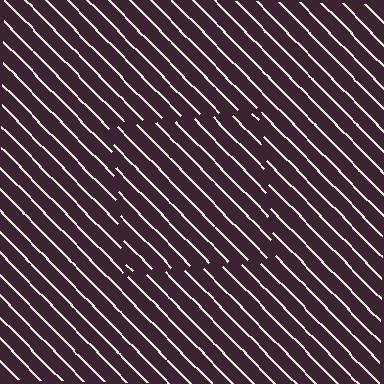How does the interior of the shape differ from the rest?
The interior of the shape contains the same grating, shifted by half a period — the contour is defined by the phase discontinuity where line-ends from the inner and outer gratings abut.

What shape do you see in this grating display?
An illusory square. The interior of the shape contains the same grating, shifted by half a period — the contour is defined by the phase discontinuity where line-ends from the inner and outer gratings abut.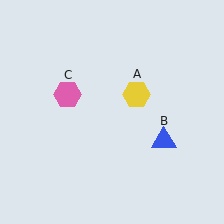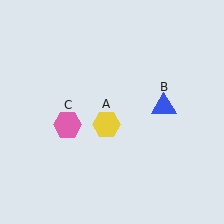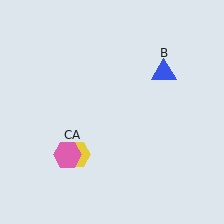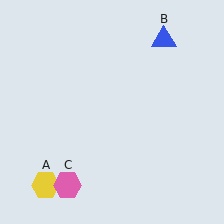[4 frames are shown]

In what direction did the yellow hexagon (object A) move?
The yellow hexagon (object A) moved down and to the left.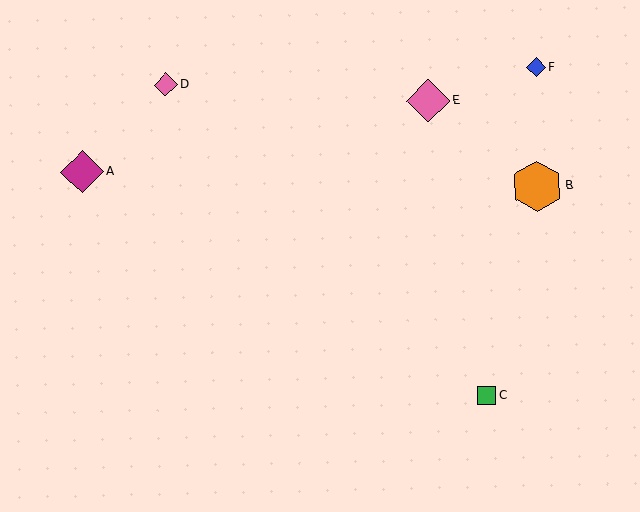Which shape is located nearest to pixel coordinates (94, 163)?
The magenta diamond (labeled A) at (82, 172) is nearest to that location.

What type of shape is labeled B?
Shape B is an orange hexagon.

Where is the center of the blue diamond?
The center of the blue diamond is at (536, 67).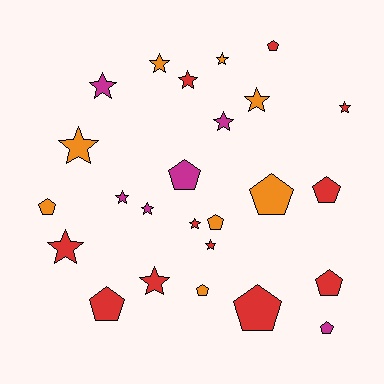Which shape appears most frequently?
Star, with 14 objects.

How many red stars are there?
There are 6 red stars.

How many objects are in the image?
There are 25 objects.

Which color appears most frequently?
Red, with 11 objects.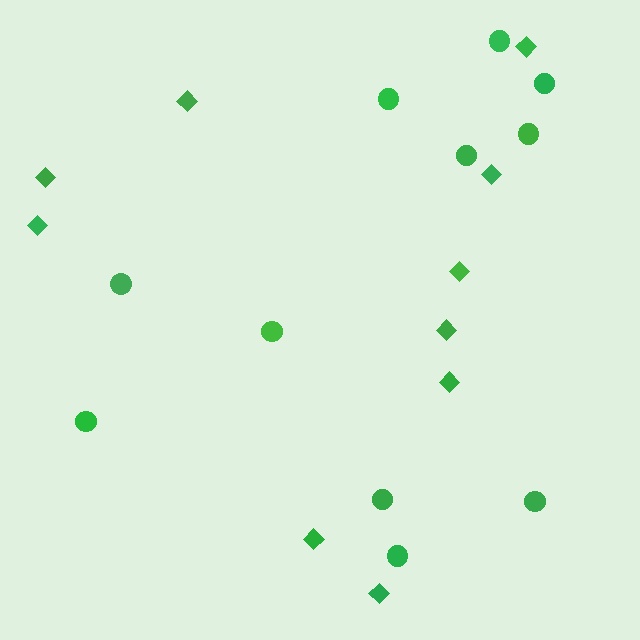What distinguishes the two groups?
There are 2 groups: one group of circles (11) and one group of diamonds (10).